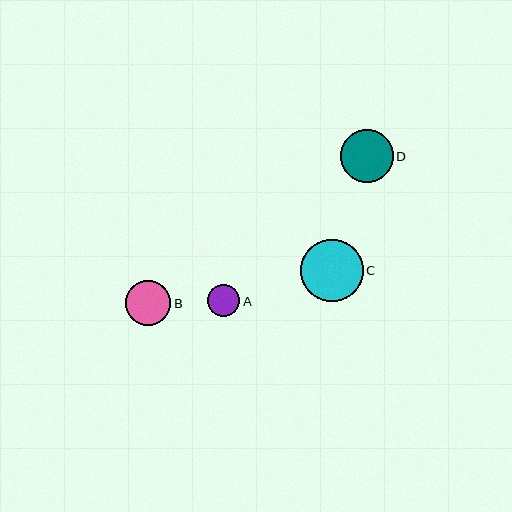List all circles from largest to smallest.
From largest to smallest: C, D, B, A.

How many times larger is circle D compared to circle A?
Circle D is approximately 1.6 times the size of circle A.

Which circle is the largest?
Circle C is the largest with a size of approximately 63 pixels.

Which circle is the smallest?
Circle A is the smallest with a size of approximately 32 pixels.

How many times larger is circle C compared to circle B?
Circle C is approximately 1.4 times the size of circle B.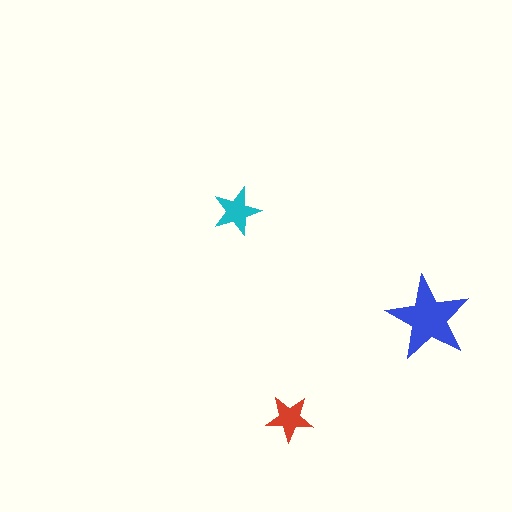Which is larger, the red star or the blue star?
The blue one.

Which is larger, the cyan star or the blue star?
The blue one.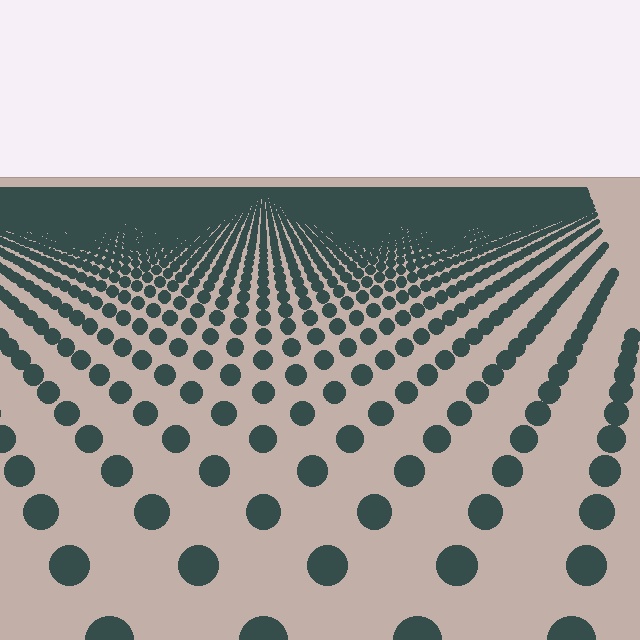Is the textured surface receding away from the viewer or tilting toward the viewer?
The surface is receding away from the viewer. Texture elements get smaller and denser toward the top.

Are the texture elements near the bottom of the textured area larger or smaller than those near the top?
Larger. Near the bottom, elements are closer to the viewer and appear at a bigger on-screen size.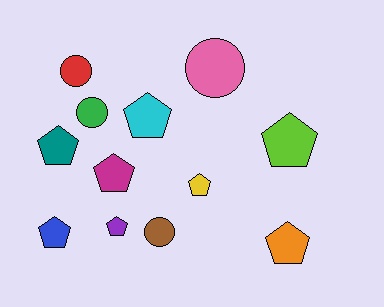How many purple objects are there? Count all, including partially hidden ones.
There is 1 purple object.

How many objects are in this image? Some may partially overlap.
There are 12 objects.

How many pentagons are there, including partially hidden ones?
There are 8 pentagons.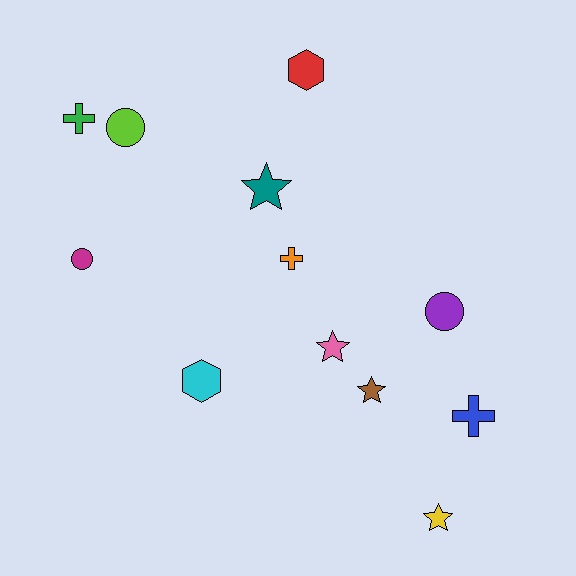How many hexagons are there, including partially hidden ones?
There are 2 hexagons.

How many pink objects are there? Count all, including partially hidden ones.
There is 1 pink object.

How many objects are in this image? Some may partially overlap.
There are 12 objects.